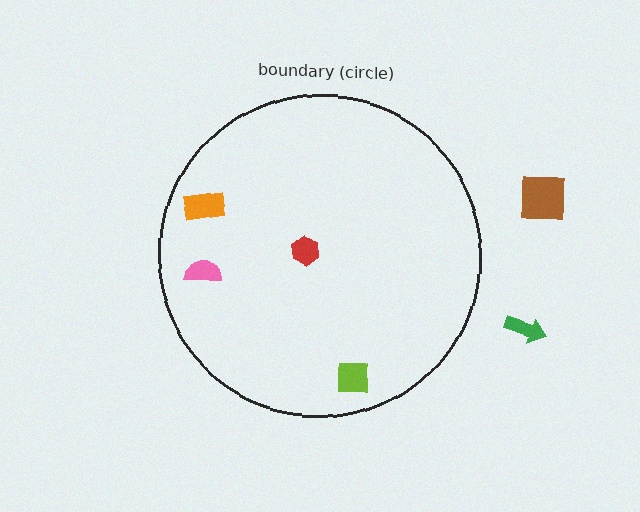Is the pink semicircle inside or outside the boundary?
Inside.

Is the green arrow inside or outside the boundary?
Outside.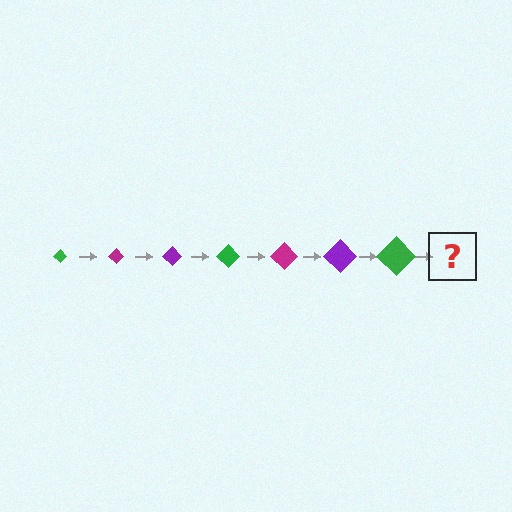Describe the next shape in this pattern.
It should be a magenta diamond, larger than the previous one.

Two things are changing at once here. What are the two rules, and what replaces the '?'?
The two rules are that the diamond grows larger each step and the color cycles through green, magenta, and purple. The '?' should be a magenta diamond, larger than the previous one.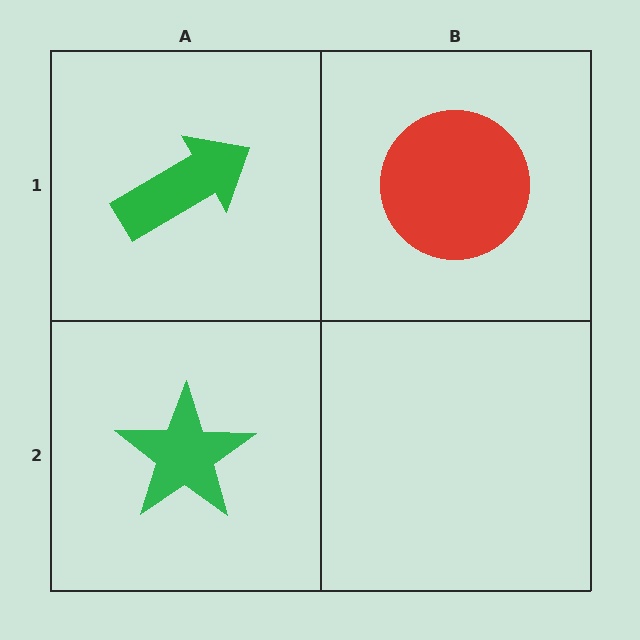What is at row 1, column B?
A red circle.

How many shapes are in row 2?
1 shape.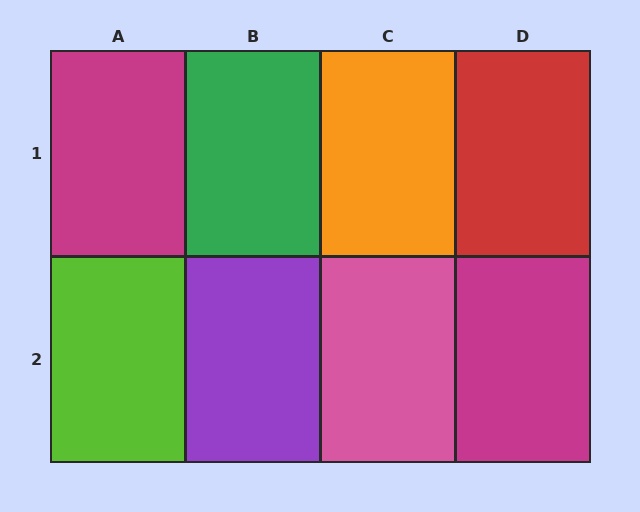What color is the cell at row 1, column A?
Magenta.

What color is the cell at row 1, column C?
Orange.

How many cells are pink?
1 cell is pink.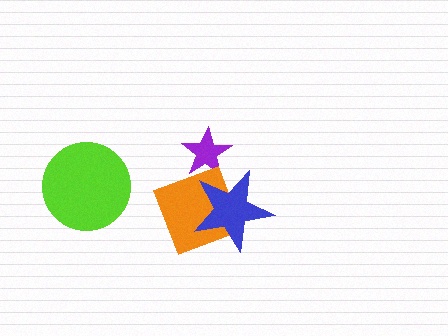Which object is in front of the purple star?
The blue star is in front of the purple star.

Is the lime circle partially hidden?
No, no other shape covers it.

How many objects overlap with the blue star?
2 objects overlap with the blue star.